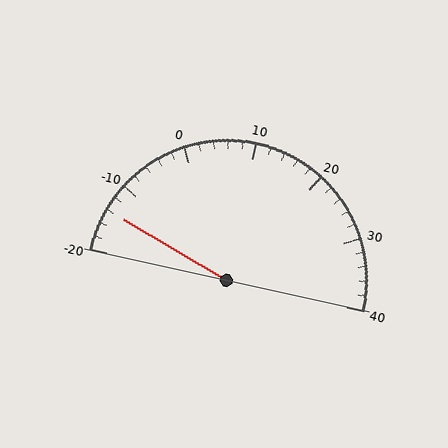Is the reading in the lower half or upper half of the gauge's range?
The reading is in the lower half of the range (-20 to 40).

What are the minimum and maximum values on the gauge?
The gauge ranges from -20 to 40.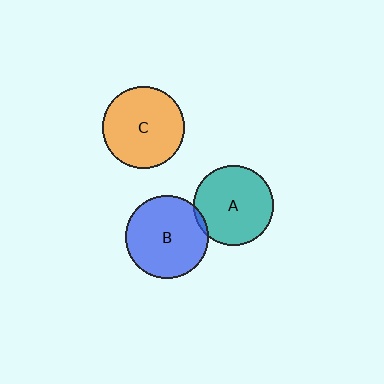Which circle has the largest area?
Circle B (blue).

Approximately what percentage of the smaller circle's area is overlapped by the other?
Approximately 5%.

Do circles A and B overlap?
Yes.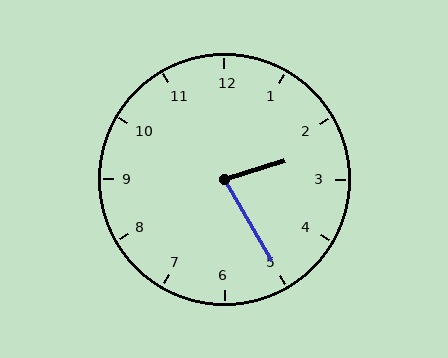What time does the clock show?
2:25.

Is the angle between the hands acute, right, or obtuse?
It is acute.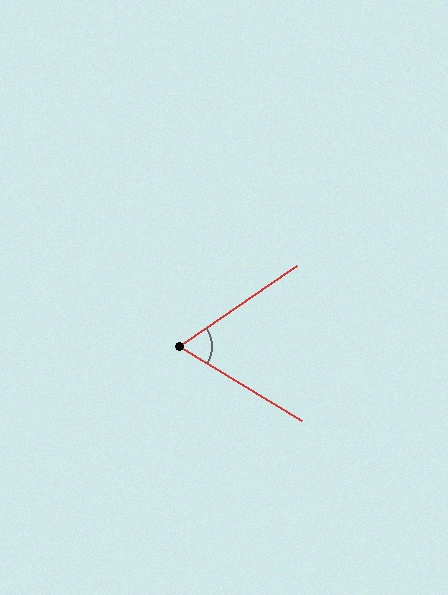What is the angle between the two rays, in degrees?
Approximately 66 degrees.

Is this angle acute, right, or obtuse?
It is acute.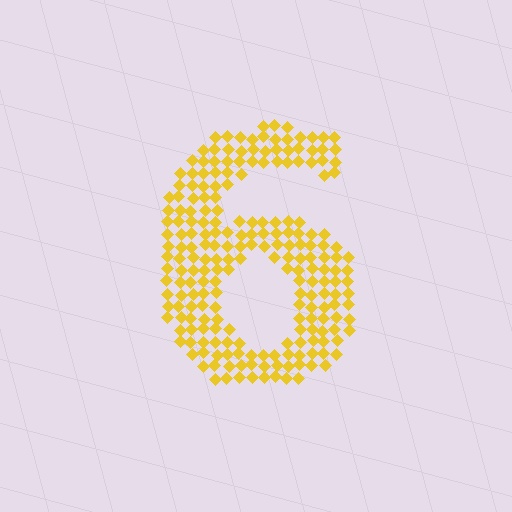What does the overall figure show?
The overall figure shows the digit 6.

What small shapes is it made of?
It is made of small diamonds.